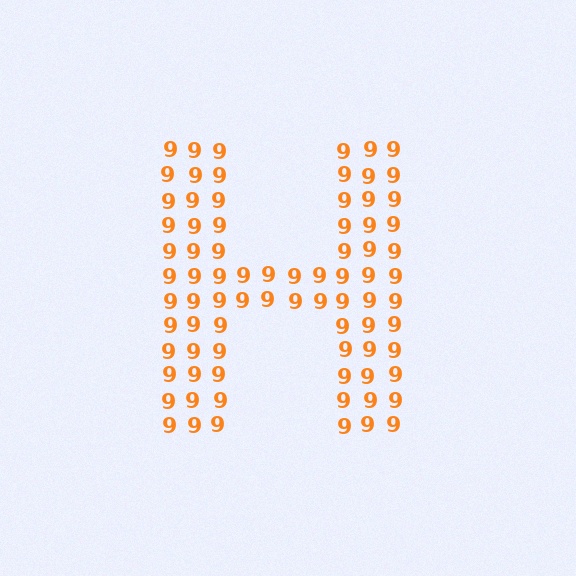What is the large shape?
The large shape is the letter H.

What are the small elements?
The small elements are digit 9's.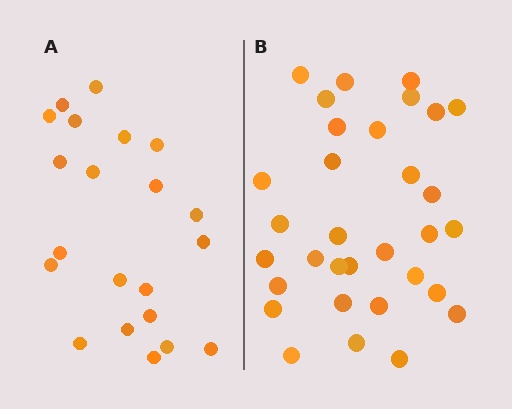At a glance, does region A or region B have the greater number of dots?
Region B (the right region) has more dots.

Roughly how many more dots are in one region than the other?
Region B has roughly 12 or so more dots than region A.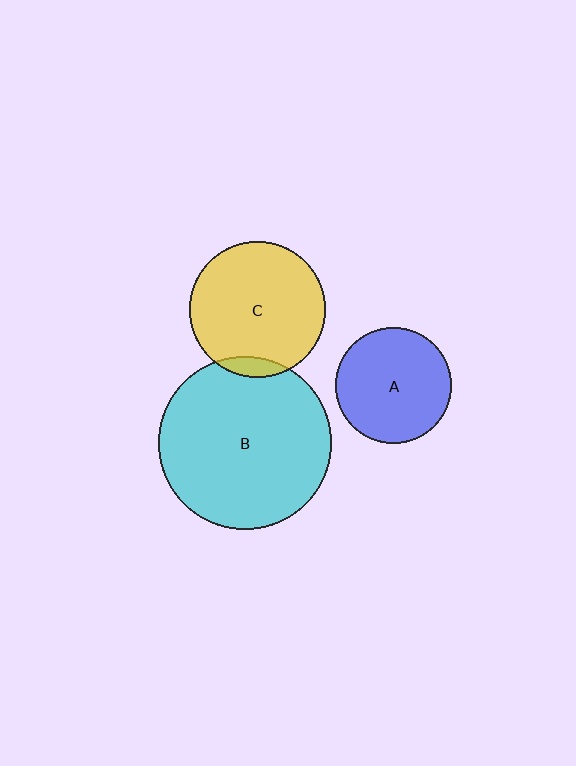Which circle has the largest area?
Circle B (cyan).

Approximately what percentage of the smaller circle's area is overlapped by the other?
Approximately 5%.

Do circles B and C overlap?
Yes.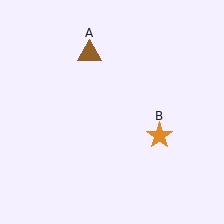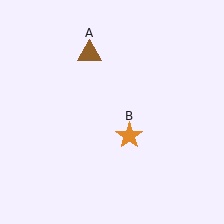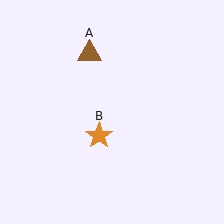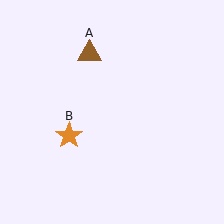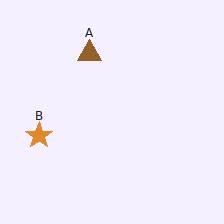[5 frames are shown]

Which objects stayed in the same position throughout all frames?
Brown triangle (object A) remained stationary.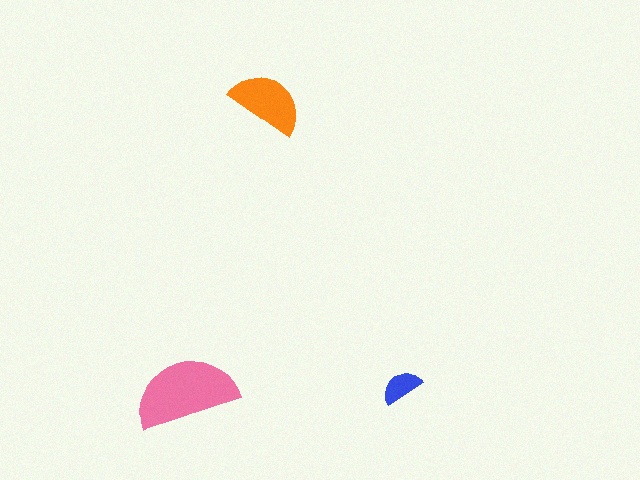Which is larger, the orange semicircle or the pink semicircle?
The pink one.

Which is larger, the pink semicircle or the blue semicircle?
The pink one.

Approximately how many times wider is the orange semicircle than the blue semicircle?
About 2 times wider.